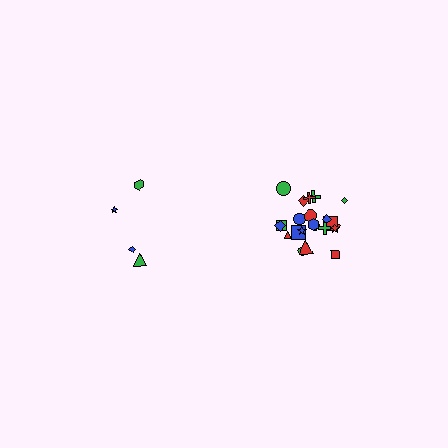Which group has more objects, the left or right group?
The right group.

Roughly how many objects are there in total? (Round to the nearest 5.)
Roughly 25 objects in total.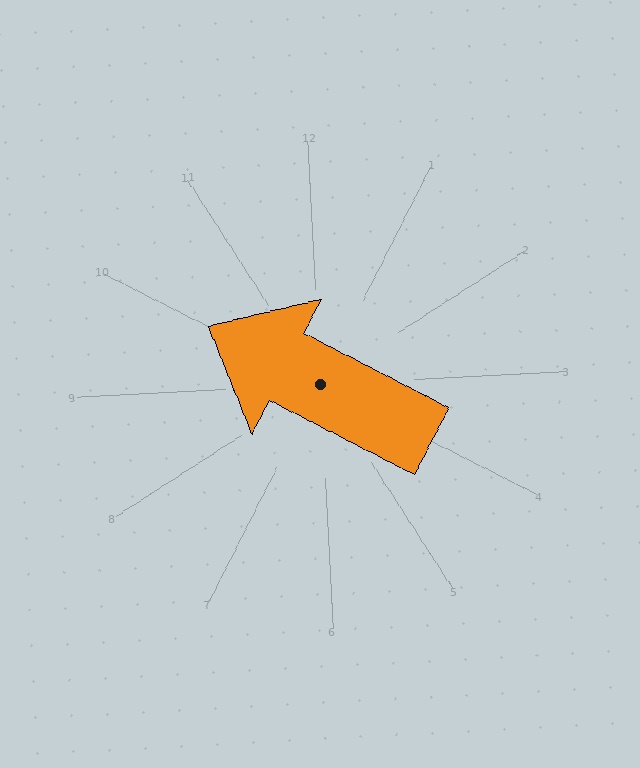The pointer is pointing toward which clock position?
Roughly 10 o'clock.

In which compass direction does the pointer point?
Northwest.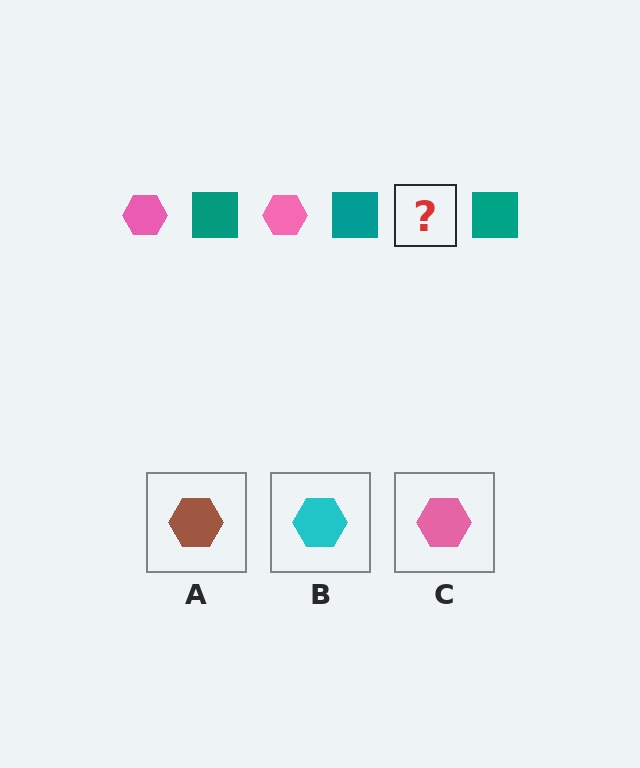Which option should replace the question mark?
Option C.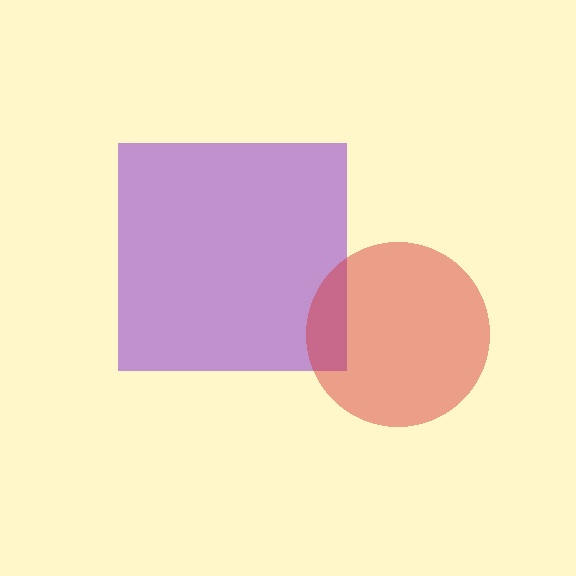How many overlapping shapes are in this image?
There are 2 overlapping shapes in the image.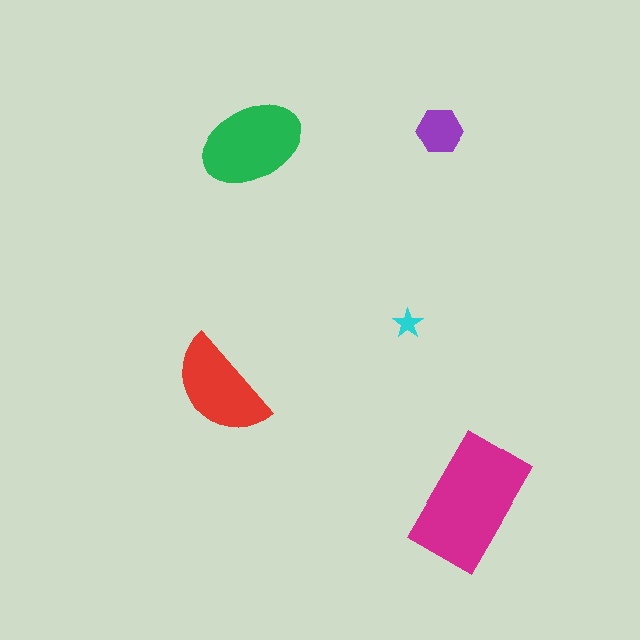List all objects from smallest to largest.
The cyan star, the purple hexagon, the red semicircle, the green ellipse, the magenta rectangle.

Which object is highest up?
The purple hexagon is topmost.